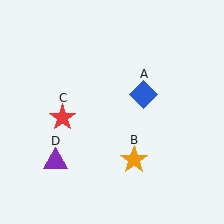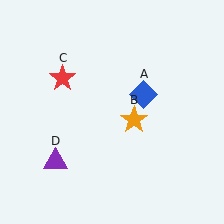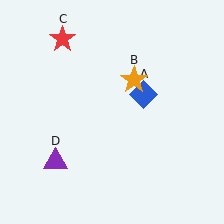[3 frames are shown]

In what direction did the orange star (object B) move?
The orange star (object B) moved up.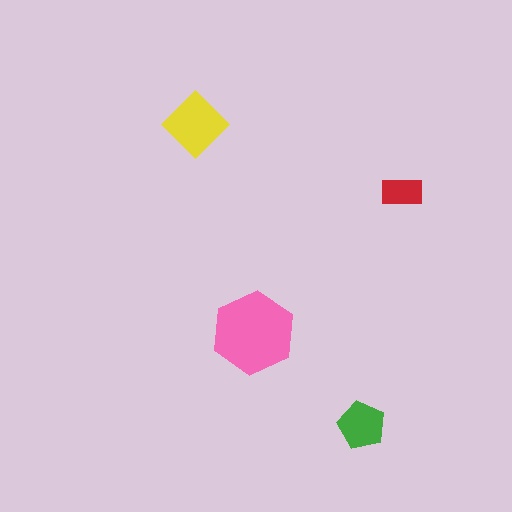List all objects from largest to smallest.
The pink hexagon, the yellow diamond, the green pentagon, the red rectangle.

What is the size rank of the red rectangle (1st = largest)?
4th.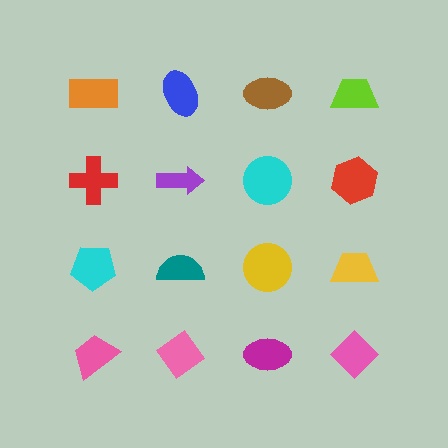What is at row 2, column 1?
A red cross.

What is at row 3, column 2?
A teal semicircle.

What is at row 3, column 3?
A yellow circle.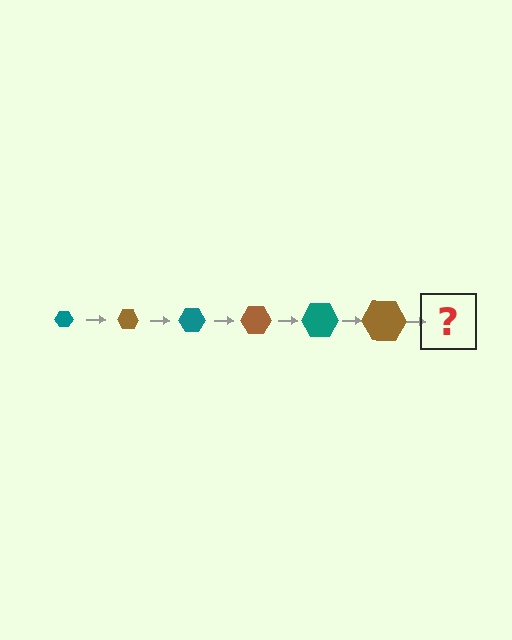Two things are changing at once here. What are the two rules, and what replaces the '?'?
The two rules are that the hexagon grows larger each step and the color cycles through teal and brown. The '?' should be a teal hexagon, larger than the previous one.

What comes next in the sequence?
The next element should be a teal hexagon, larger than the previous one.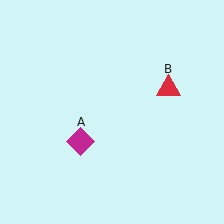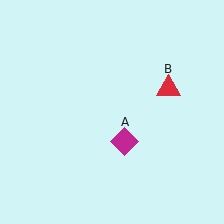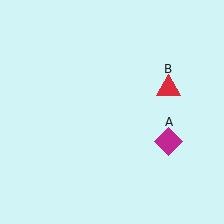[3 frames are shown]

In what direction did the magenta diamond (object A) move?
The magenta diamond (object A) moved right.